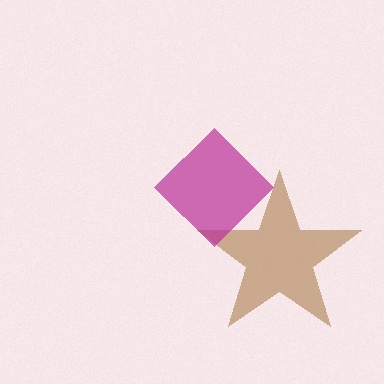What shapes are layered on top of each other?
The layered shapes are: a brown star, a magenta diamond.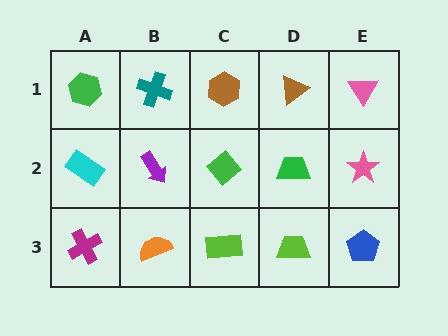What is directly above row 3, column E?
A pink star.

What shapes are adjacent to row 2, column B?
A teal cross (row 1, column B), an orange semicircle (row 3, column B), a cyan rectangle (row 2, column A), a green diamond (row 2, column C).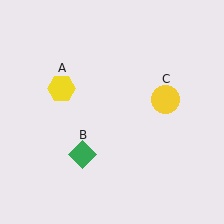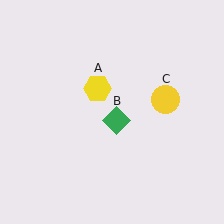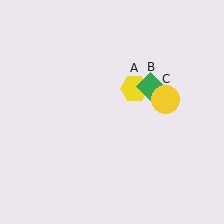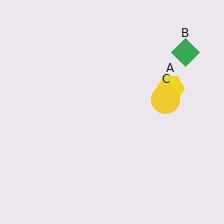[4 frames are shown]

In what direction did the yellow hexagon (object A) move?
The yellow hexagon (object A) moved right.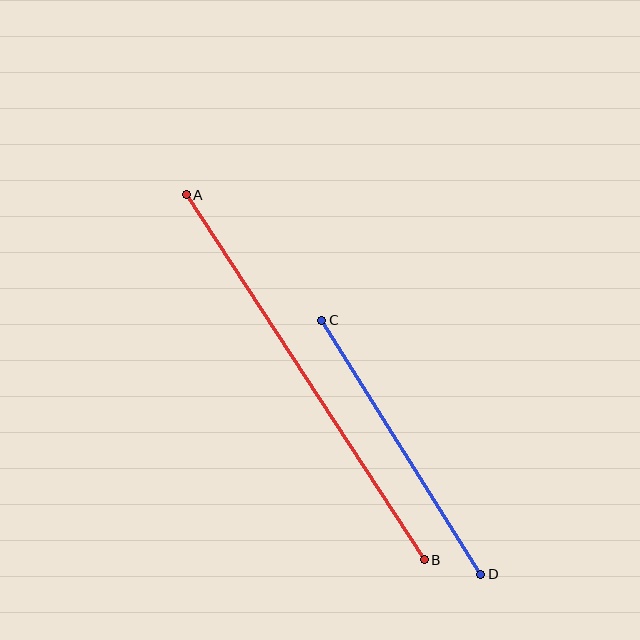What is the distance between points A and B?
The distance is approximately 436 pixels.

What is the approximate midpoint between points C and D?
The midpoint is at approximately (401, 447) pixels.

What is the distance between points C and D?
The distance is approximately 300 pixels.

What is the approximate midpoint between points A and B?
The midpoint is at approximately (305, 377) pixels.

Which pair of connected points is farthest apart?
Points A and B are farthest apart.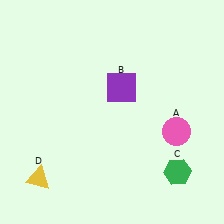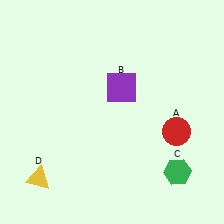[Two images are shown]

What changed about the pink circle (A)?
In Image 1, A is pink. In Image 2, it changed to red.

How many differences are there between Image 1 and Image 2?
There is 1 difference between the two images.